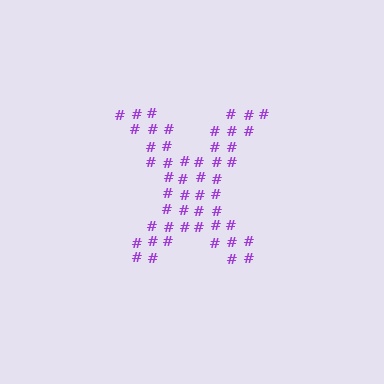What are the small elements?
The small elements are hash symbols.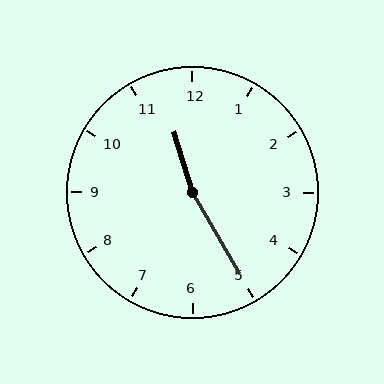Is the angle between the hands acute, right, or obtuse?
It is obtuse.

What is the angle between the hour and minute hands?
Approximately 168 degrees.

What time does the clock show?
11:25.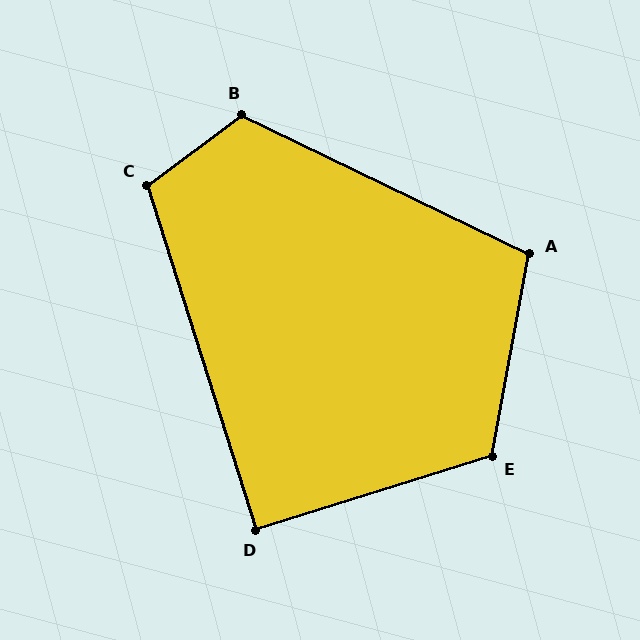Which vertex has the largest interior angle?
E, at approximately 118 degrees.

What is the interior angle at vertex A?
Approximately 105 degrees (obtuse).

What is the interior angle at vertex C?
Approximately 109 degrees (obtuse).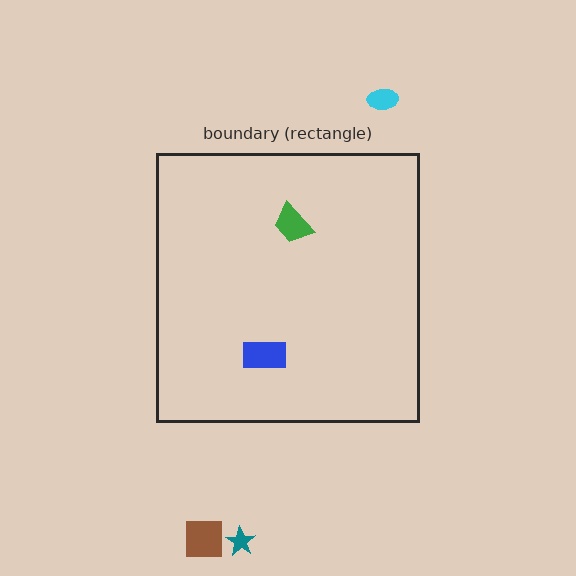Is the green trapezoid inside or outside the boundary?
Inside.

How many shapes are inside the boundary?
2 inside, 3 outside.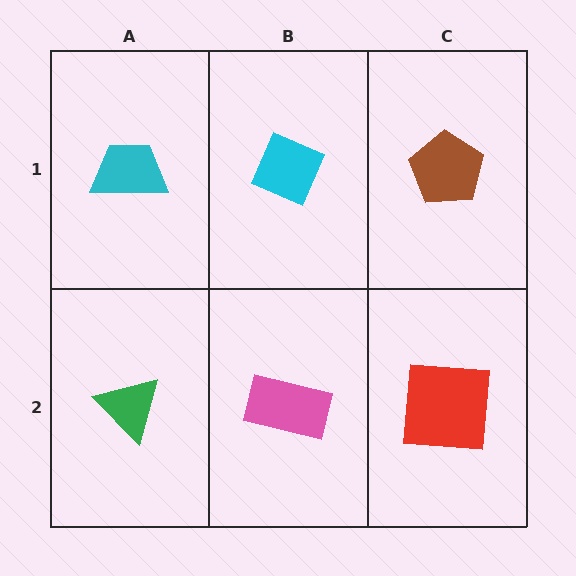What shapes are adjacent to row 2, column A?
A cyan trapezoid (row 1, column A), a pink rectangle (row 2, column B).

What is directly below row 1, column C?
A red square.